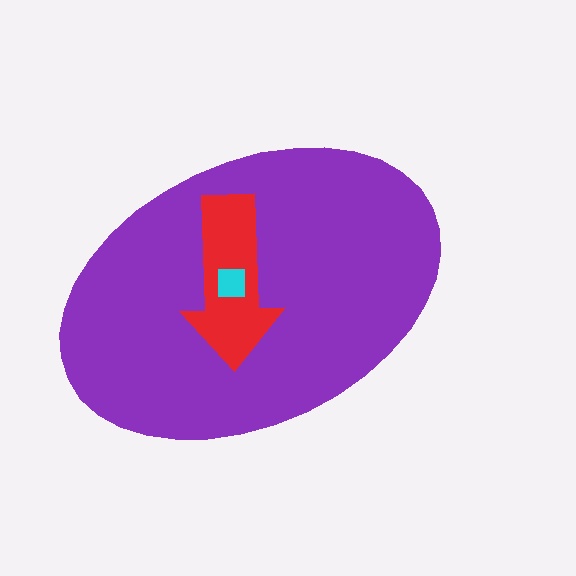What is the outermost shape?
The purple ellipse.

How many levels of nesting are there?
3.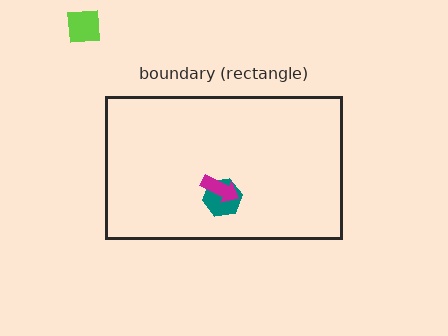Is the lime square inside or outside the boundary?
Outside.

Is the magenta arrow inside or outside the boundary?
Inside.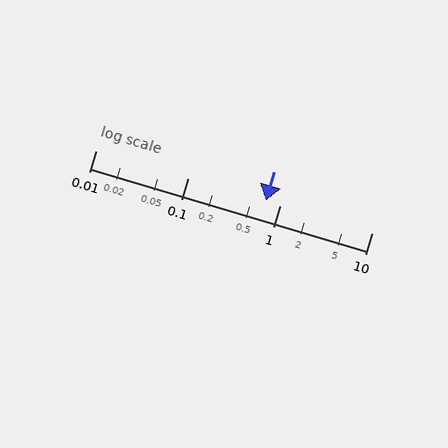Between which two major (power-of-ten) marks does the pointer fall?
The pointer is between 0.1 and 1.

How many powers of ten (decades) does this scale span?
The scale spans 3 decades, from 0.01 to 10.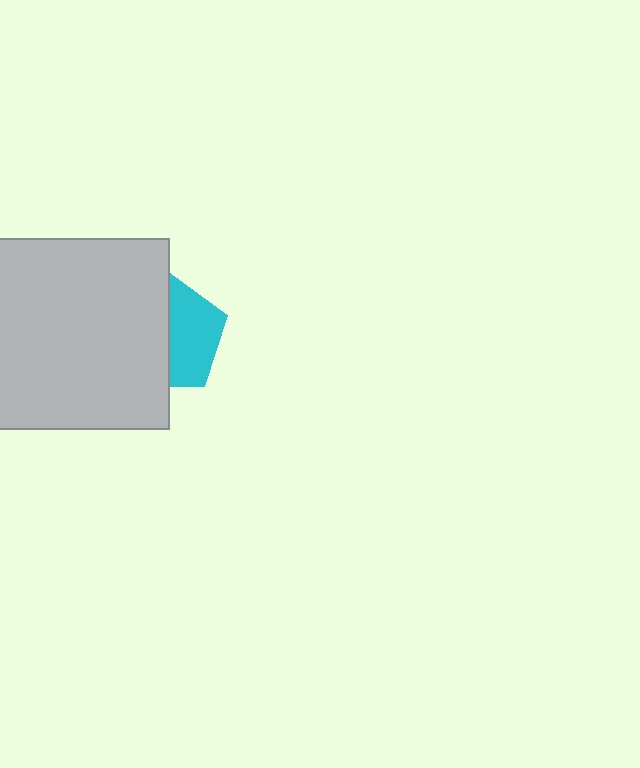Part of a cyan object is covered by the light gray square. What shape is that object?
It is a pentagon.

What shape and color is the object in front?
The object in front is a light gray square.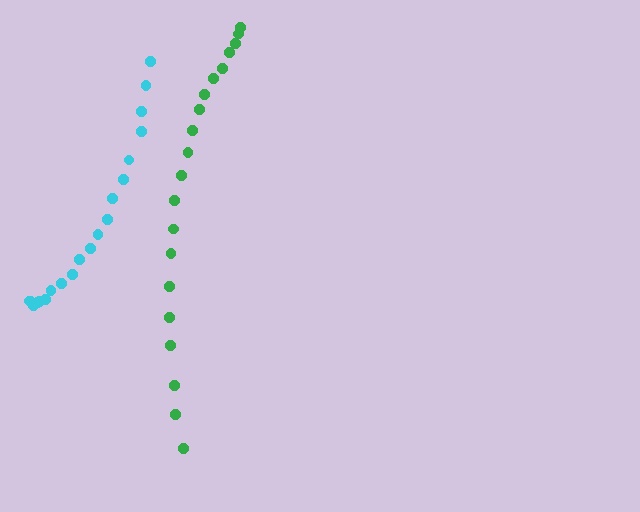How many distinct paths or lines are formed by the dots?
There are 2 distinct paths.